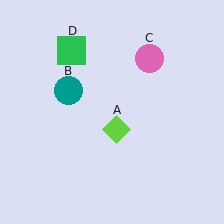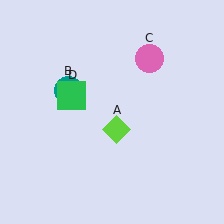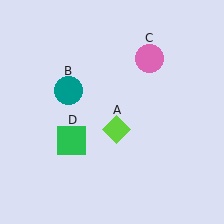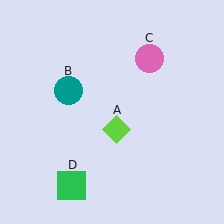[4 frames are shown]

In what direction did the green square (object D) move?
The green square (object D) moved down.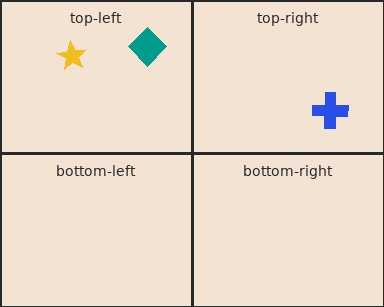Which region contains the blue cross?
The top-right region.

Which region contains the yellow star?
The top-left region.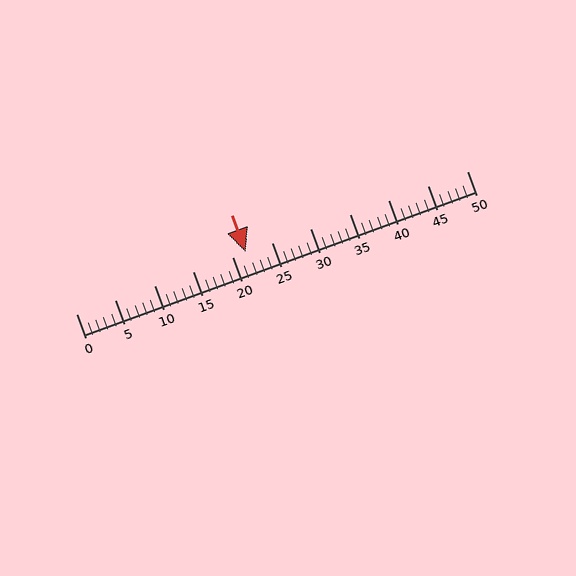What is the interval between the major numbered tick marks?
The major tick marks are spaced 5 units apart.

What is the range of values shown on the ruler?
The ruler shows values from 0 to 50.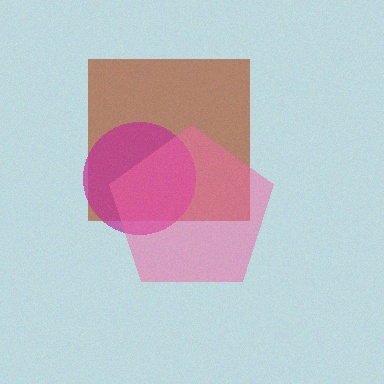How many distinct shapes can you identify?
There are 3 distinct shapes: a brown square, a magenta circle, a pink pentagon.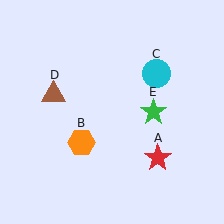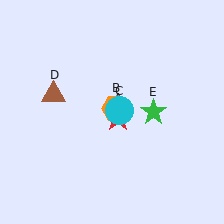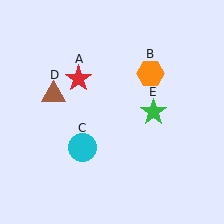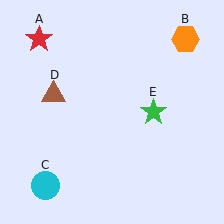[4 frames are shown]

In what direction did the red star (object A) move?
The red star (object A) moved up and to the left.